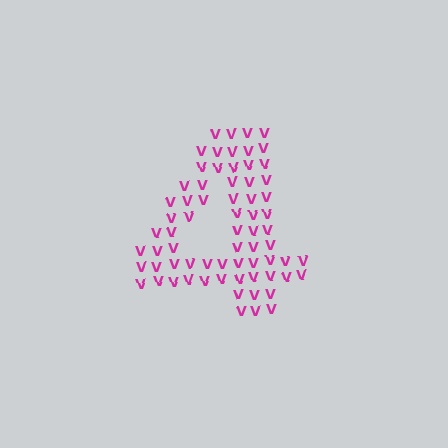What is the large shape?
The large shape is the digit 4.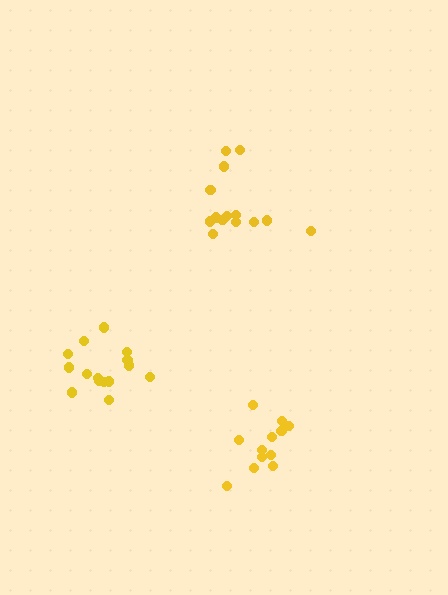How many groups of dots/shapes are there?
There are 3 groups.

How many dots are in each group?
Group 1: 14 dots, Group 2: 15 dots, Group 3: 12 dots (41 total).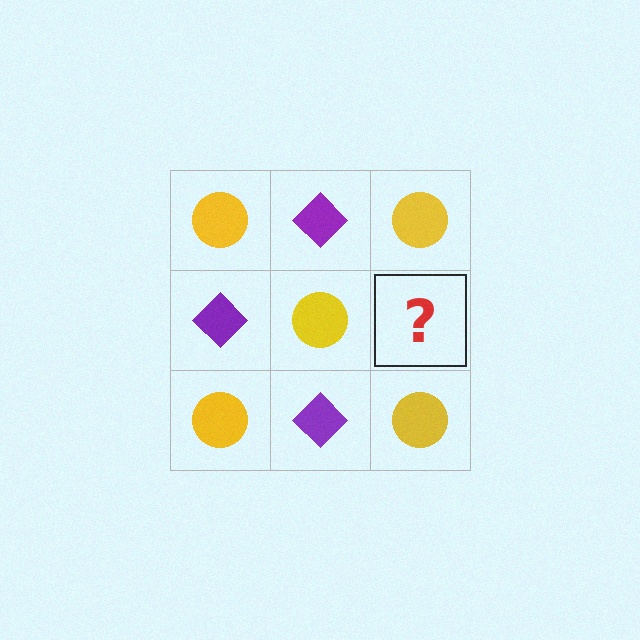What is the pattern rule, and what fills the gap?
The rule is that it alternates yellow circle and purple diamond in a checkerboard pattern. The gap should be filled with a purple diamond.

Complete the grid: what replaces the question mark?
The question mark should be replaced with a purple diamond.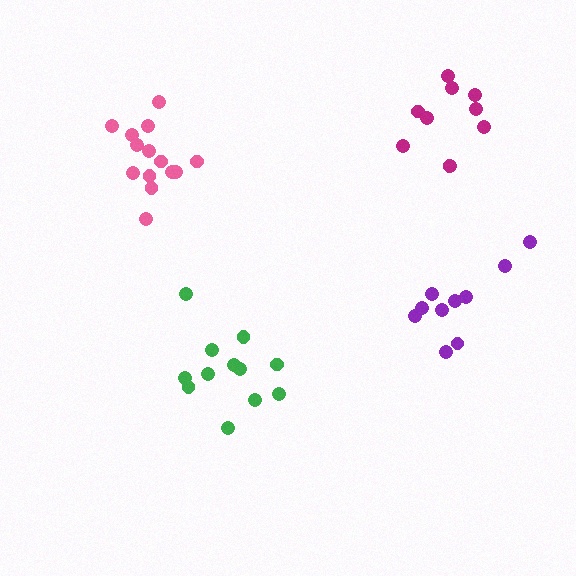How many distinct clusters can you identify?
There are 4 distinct clusters.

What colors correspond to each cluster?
The clusters are colored: green, purple, magenta, pink.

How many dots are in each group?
Group 1: 12 dots, Group 2: 10 dots, Group 3: 10 dots, Group 4: 14 dots (46 total).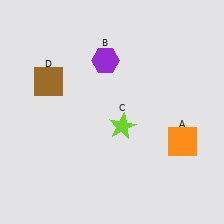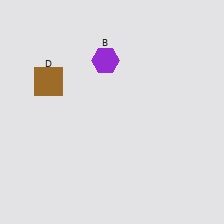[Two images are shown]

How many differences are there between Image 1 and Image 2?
There are 2 differences between the two images.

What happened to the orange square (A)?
The orange square (A) was removed in Image 2. It was in the bottom-right area of Image 1.